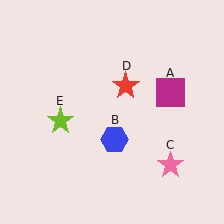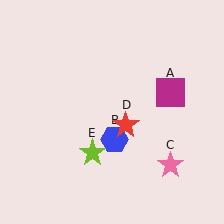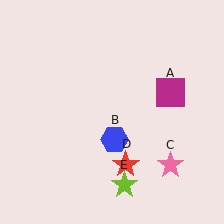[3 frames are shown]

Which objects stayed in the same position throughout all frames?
Magenta square (object A) and blue hexagon (object B) and pink star (object C) remained stationary.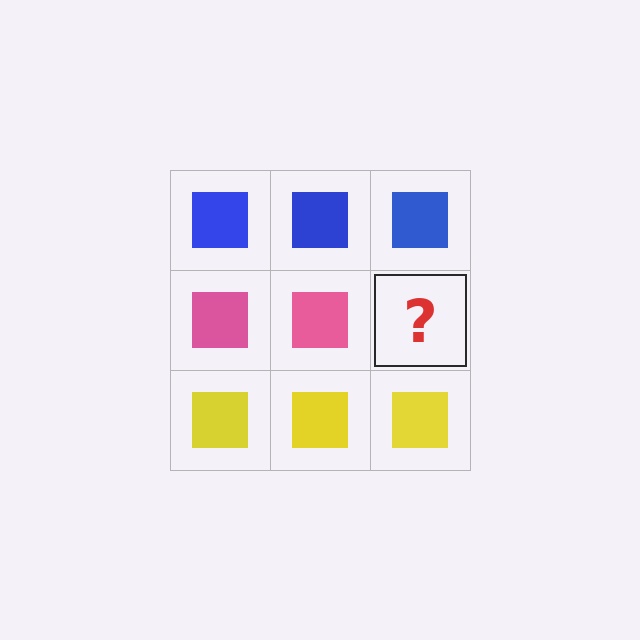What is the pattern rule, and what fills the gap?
The rule is that each row has a consistent color. The gap should be filled with a pink square.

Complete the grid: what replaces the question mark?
The question mark should be replaced with a pink square.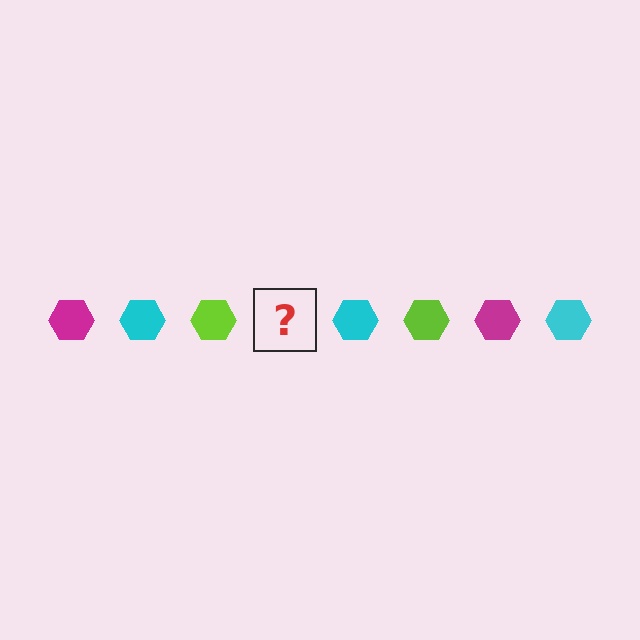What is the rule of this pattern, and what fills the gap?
The rule is that the pattern cycles through magenta, cyan, lime hexagons. The gap should be filled with a magenta hexagon.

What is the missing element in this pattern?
The missing element is a magenta hexagon.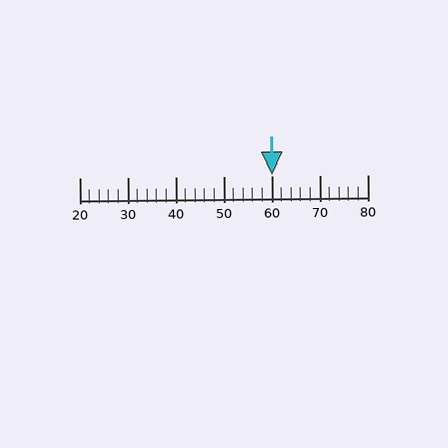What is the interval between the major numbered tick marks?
The major tick marks are spaced 10 units apart.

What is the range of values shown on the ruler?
The ruler shows values from 20 to 80.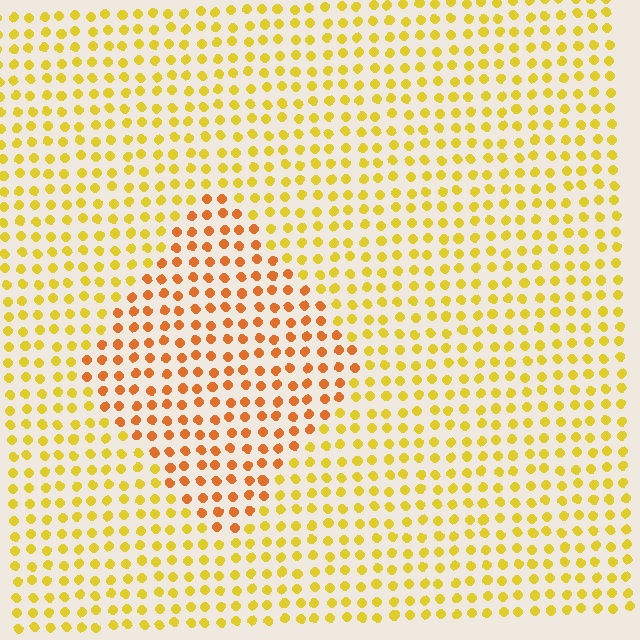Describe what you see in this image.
The image is filled with small yellow elements in a uniform arrangement. A diamond-shaped region is visible where the elements are tinted to a slightly different hue, forming a subtle color boundary.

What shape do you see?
I see a diamond.